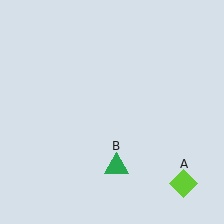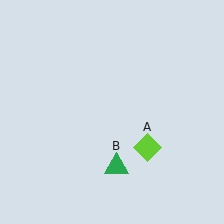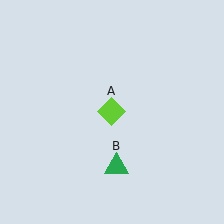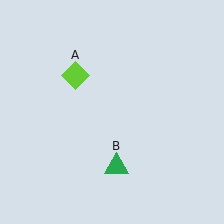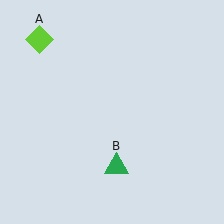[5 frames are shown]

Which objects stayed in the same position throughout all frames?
Green triangle (object B) remained stationary.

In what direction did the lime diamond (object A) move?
The lime diamond (object A) moved up and to the left.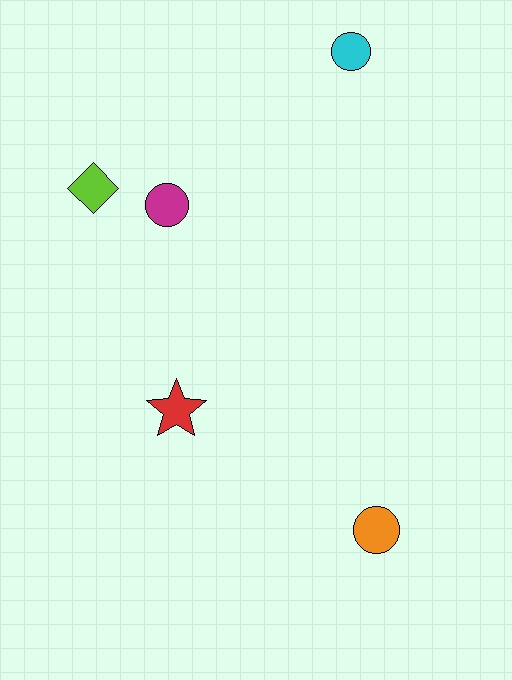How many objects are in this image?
There are 5 objects.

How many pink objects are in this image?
There are no pink objects.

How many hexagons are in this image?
There are no hexagons.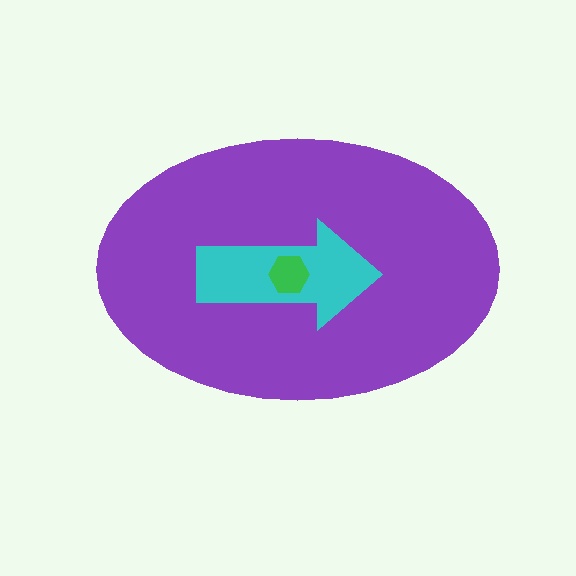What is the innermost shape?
The green hexagon.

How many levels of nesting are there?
3.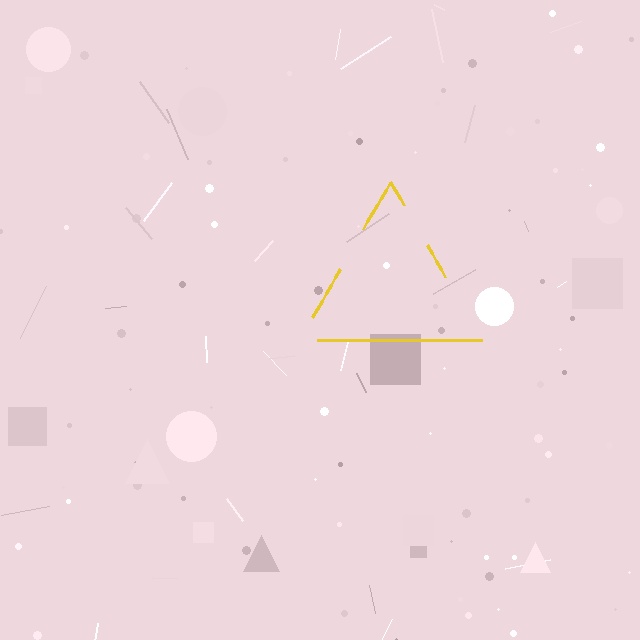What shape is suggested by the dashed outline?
The dashed outline suggests a triangle.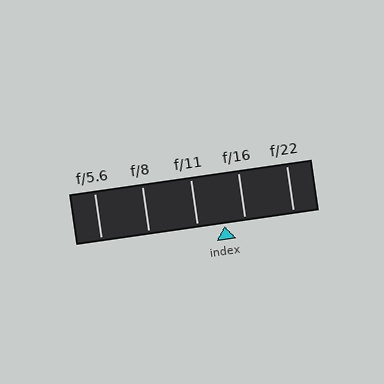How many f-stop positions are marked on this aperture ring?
There are 5 f-stop positions marked.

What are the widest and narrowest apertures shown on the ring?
The widest aperture shown is f/5.6 and the narrowest is f/22.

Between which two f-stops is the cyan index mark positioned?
The index mark is between f/11 and f/16.